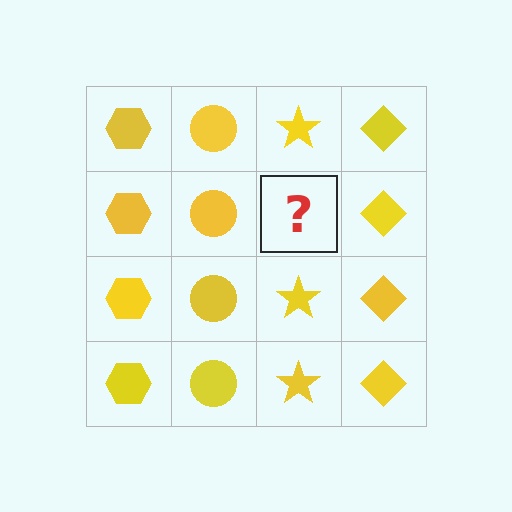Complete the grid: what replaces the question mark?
The question mark should be replaced with a yellow star.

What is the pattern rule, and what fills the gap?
The rule is that each column has a consistent shape. The gap should be filled with a yellow star.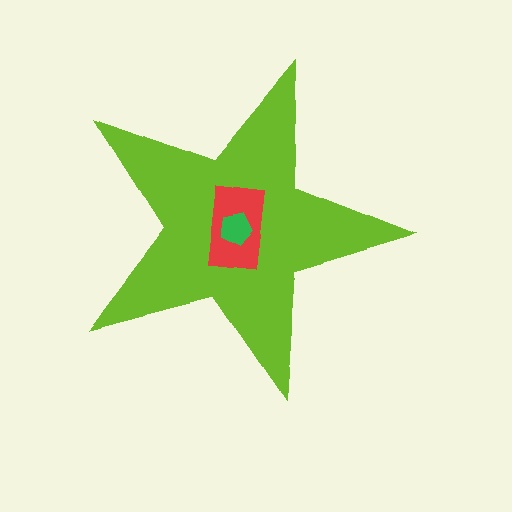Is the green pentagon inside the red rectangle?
Yes.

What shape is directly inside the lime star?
The red rectangle.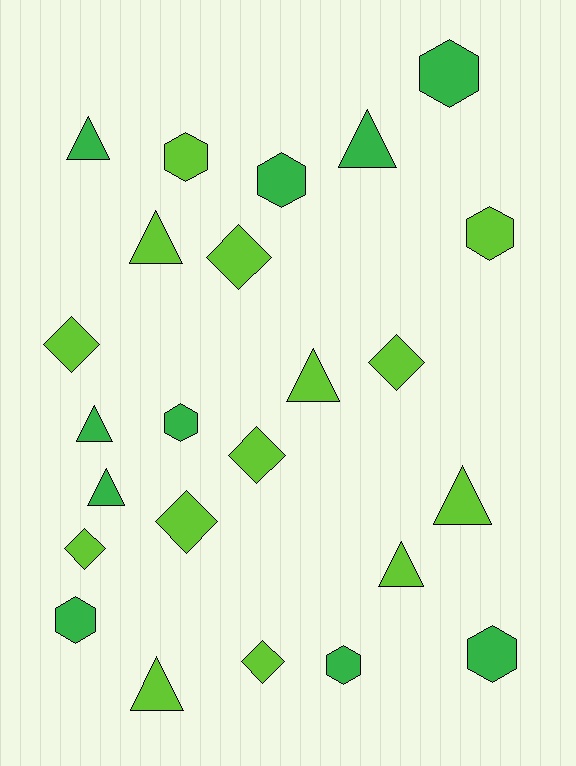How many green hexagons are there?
There are 6 green hexagons.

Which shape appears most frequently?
Triangle, with 9 objects.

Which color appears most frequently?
Lime, with 14 objects.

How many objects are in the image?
There are 24 objects.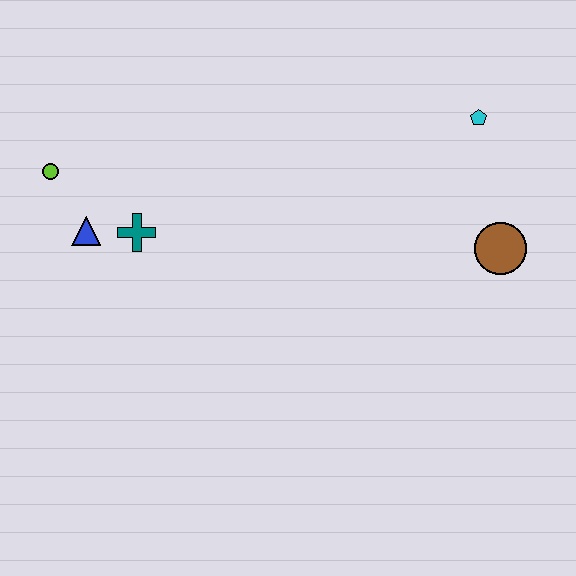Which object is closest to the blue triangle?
The teal cross is closest to the blue triangle.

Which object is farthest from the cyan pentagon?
The lime circle is farthest from the cyan pentagon.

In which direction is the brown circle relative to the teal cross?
The brown circle is to the right of the teal cross.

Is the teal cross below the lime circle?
Yes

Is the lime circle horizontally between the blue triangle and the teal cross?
No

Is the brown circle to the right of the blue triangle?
Yes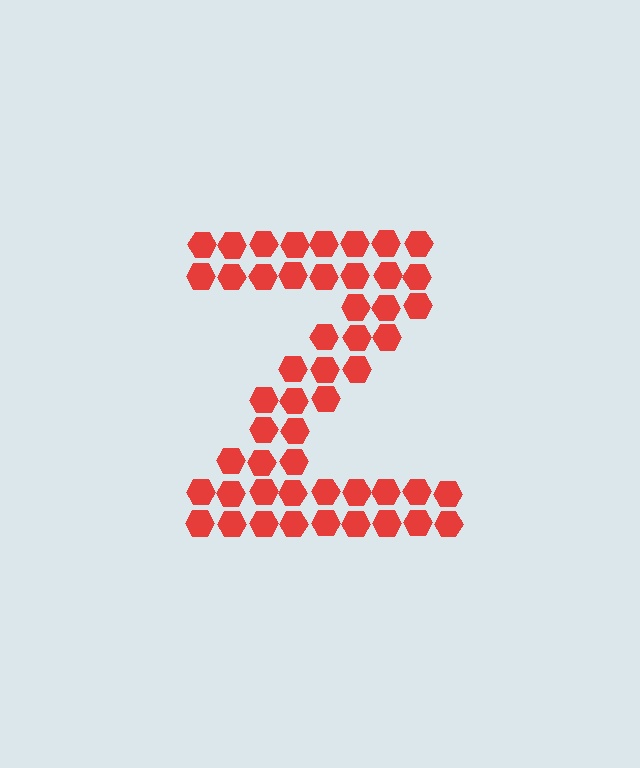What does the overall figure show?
The overall figure shows the letter Z.